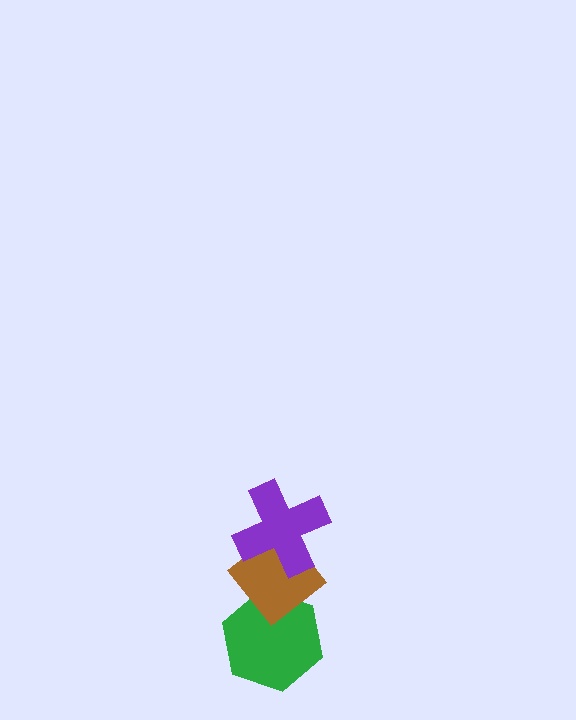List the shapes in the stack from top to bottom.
From top to bottom: the purple cross, the brown diamond, the green hexagon.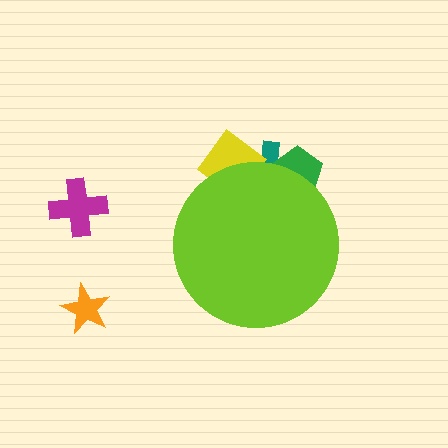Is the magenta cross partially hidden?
No, the magenta cross is fully visible.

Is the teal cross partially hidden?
Yes, the teal cross is partially hidden behind the lime circle.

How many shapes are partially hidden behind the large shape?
3 shapes are partially hidden.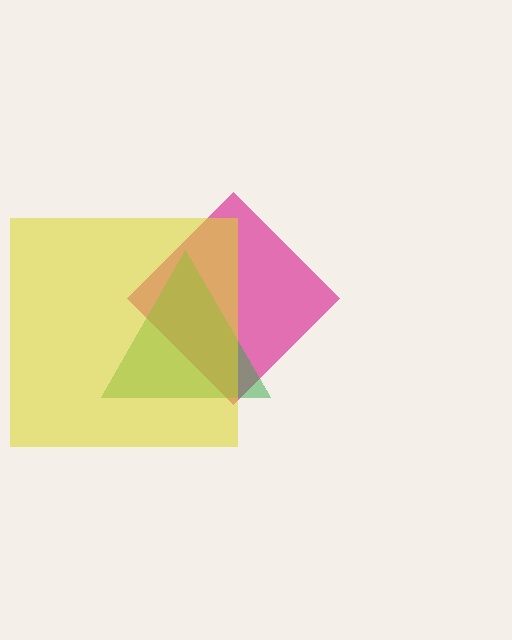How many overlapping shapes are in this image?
There are 3 overlapping shapes in the image.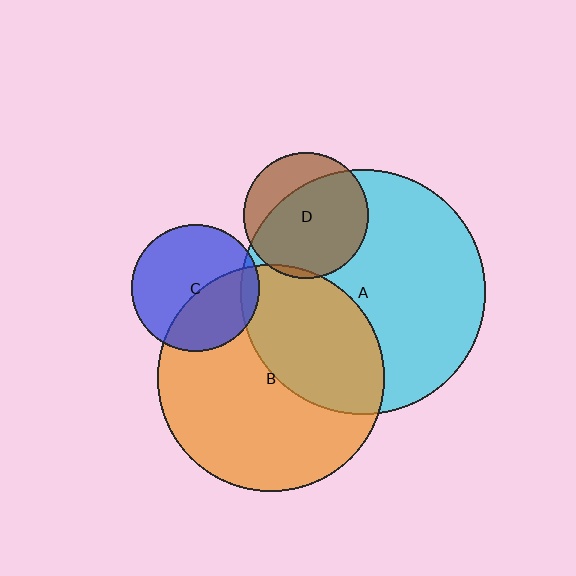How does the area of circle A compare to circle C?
Approximately 3.7 times.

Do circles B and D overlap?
Yes.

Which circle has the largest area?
Circle A (cyan).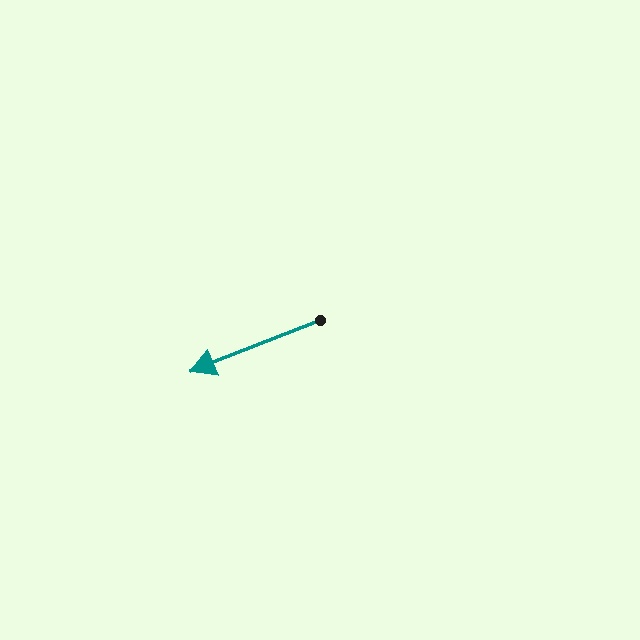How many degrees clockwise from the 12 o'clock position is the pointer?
Approximately 248 degrees.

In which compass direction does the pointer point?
West.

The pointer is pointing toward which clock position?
Roughly 8 o'clock.